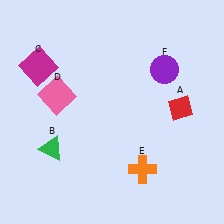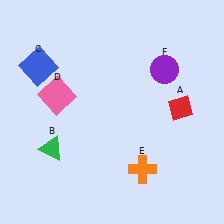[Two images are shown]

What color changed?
The square (C) changed from magenta in Image 1 to blue in Image 2.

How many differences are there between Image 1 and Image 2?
There is 1 difference between the two images.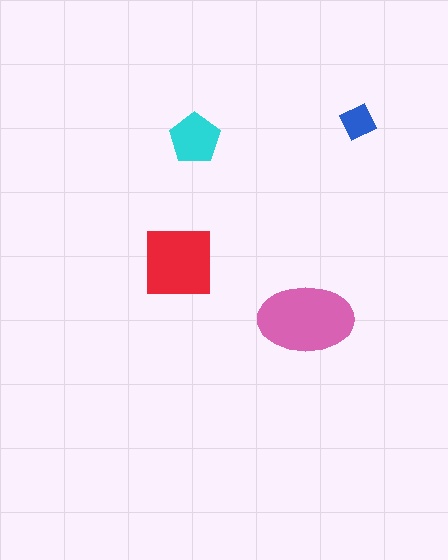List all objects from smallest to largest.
The blue diamond, the cyan pentagon, the red square, the pink ellipse.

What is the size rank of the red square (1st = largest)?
2nd.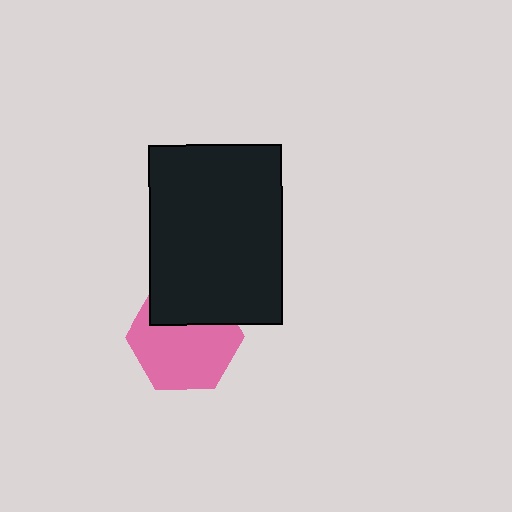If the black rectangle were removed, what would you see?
You would see the complete pink hexagon.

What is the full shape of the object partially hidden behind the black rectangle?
The partially hidden object is a pink hexagon.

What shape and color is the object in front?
The object in front is a black rectangle.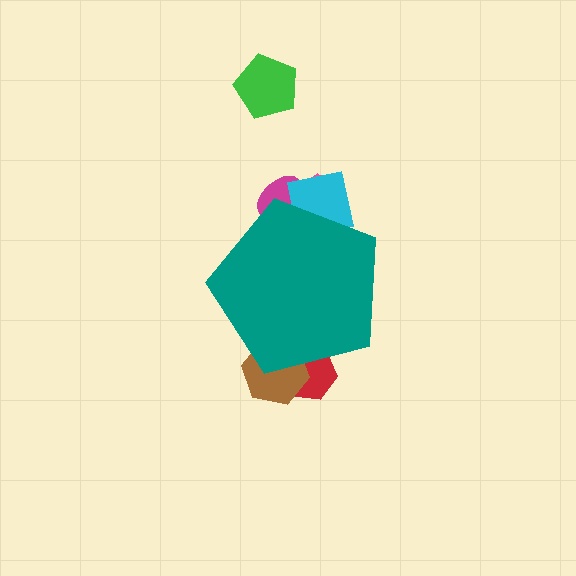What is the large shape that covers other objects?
A teal pentagon.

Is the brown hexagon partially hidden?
Yes, the brown hexagon is partially hidden behind the teal pentagon.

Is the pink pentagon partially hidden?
Yes, the pink pentagon is partially hidden behind the teal pentagon.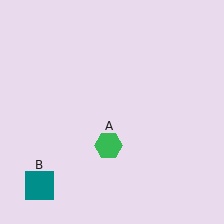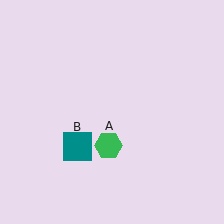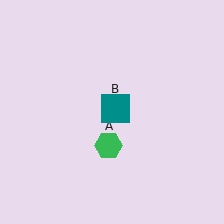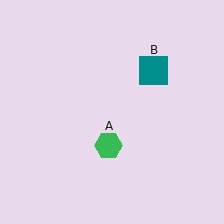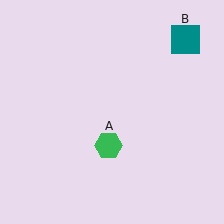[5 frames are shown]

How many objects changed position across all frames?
1 object changed position: teal square (object B).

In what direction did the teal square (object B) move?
The teal square (object B) moved up and to the right.